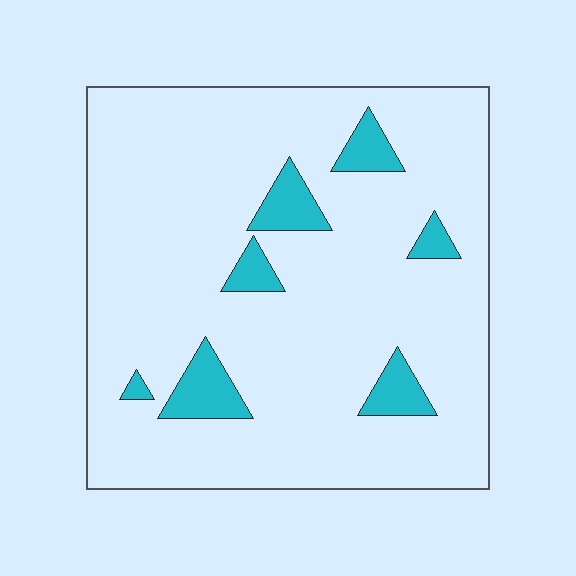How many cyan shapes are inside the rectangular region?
7.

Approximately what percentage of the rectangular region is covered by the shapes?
Approximately 10%.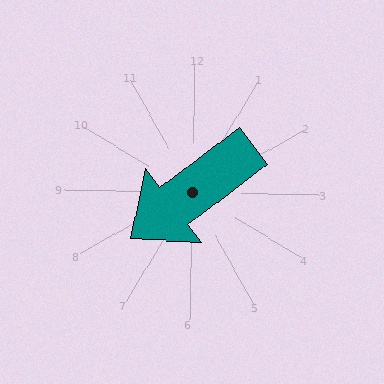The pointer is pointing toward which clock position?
Roughly 8 o'clock.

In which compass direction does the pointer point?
Southwest.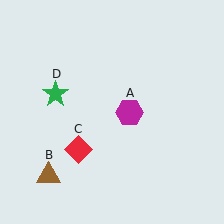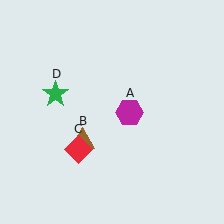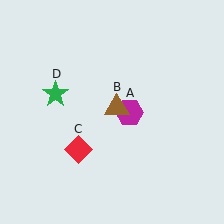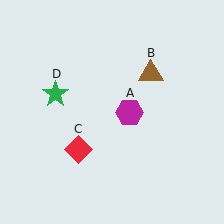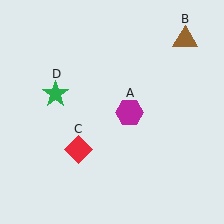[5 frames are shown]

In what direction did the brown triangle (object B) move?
The brown triangle (object B) moved up and to the right.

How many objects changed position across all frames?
1 object changed position: brown triangle (object B).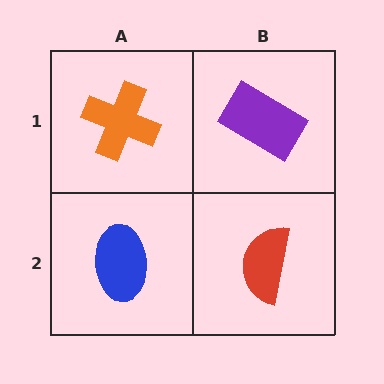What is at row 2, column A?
A blue ellipse.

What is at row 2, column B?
A red semicircle.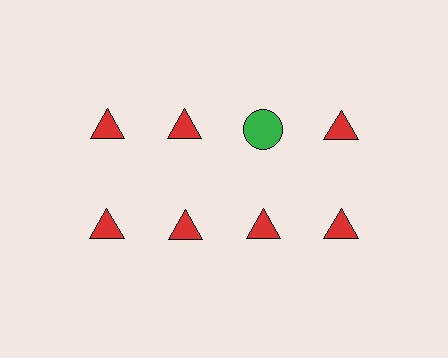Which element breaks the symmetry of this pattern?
The green circle in the top row, center column breaks the symmetry. All other shapes are red triangles.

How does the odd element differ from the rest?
It differs in both color (green instead of red) and shape (circle instead of triangle).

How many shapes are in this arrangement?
There are 8 shapes arranged in a grid pattern.